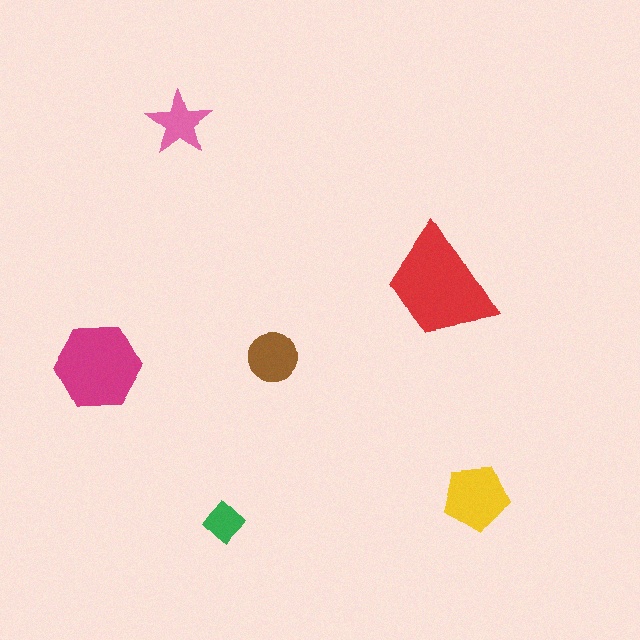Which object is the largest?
The red trapezoid.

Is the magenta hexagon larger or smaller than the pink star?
Larger.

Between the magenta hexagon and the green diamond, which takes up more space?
The magenta hexagon.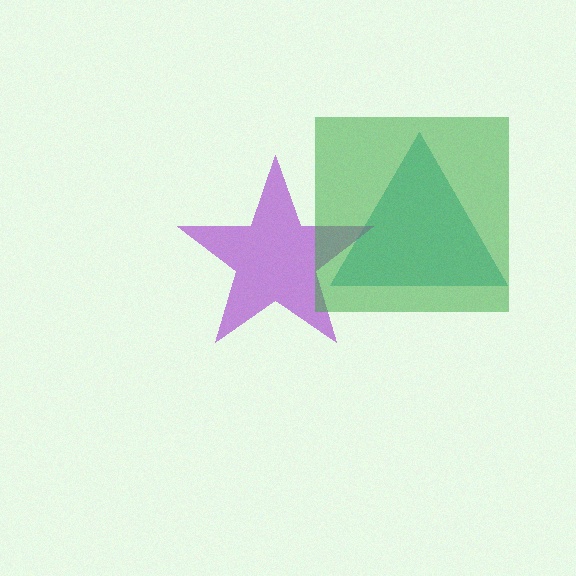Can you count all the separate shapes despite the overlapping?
Yes, there are 3 separate shapes.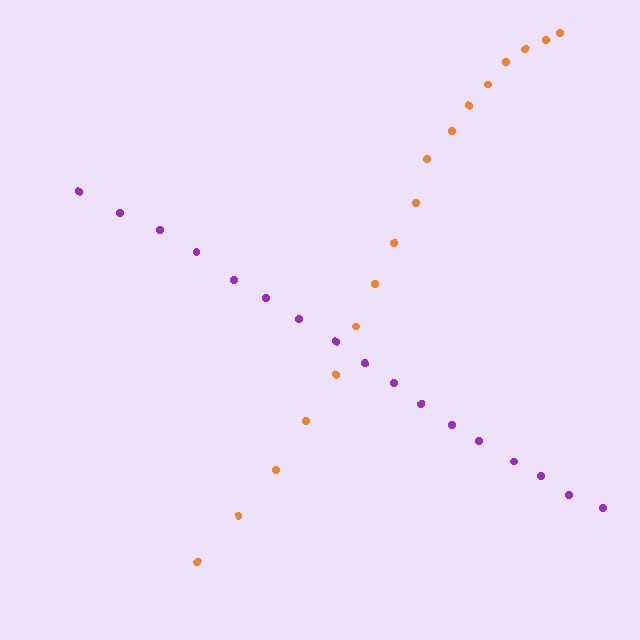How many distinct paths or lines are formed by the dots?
There are 2 distinct paths.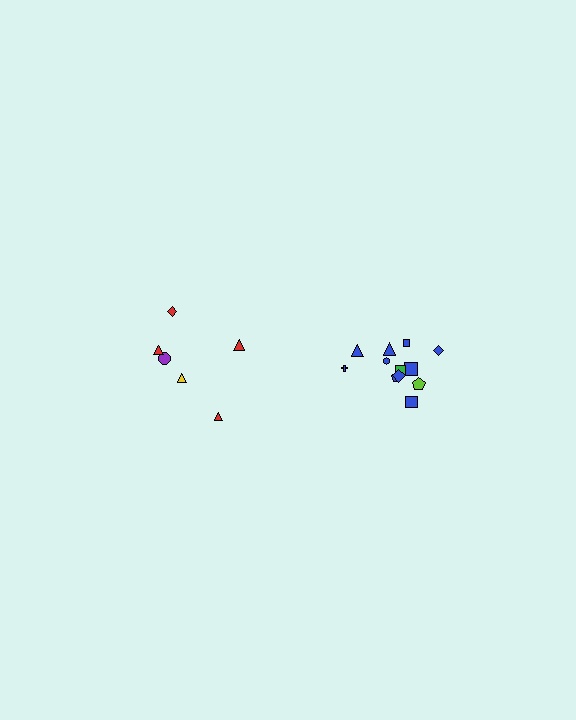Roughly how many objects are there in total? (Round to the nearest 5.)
Roughly 20 objects in total.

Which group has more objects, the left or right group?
The right group.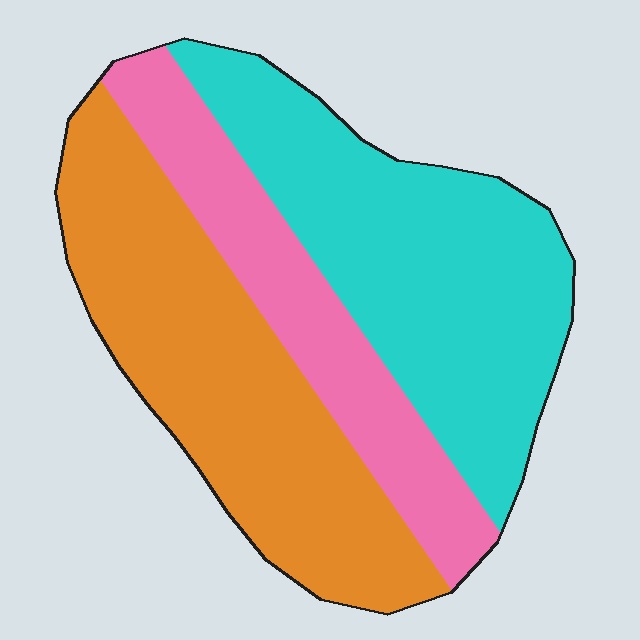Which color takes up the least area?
Pink, at roughly 25%.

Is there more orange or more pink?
Orange.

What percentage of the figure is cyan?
Cyan covers roughly 40% of the figure.